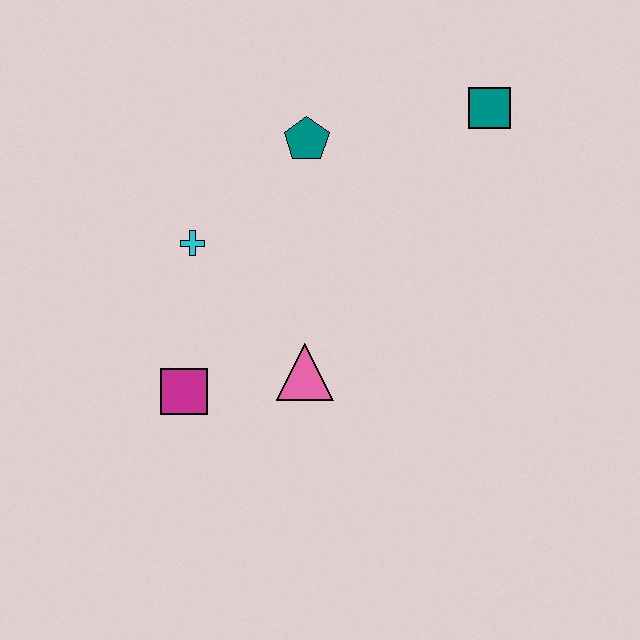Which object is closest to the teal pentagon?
The cyan cross is closest to the teal pentagon.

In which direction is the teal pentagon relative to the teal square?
The teal pentagon is to the left of the teal square.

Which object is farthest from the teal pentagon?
The magenta square is farthest from the teal pentagon.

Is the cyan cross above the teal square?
No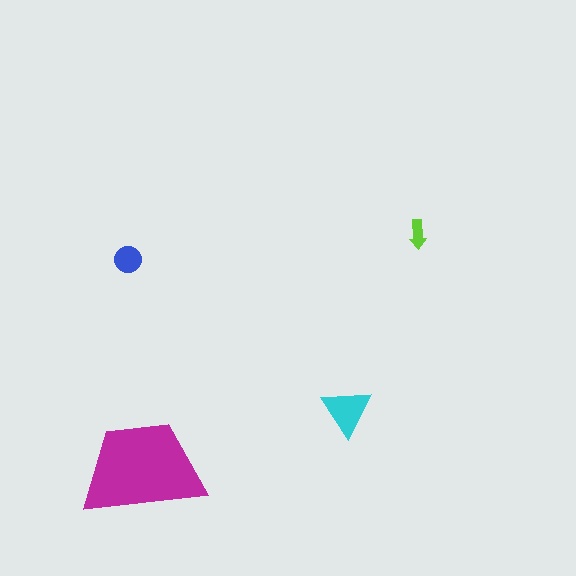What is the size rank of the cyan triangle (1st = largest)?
2nd.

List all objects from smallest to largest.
The lime arrow, the blue circle, the cyan triangle, the magenta trapezoid.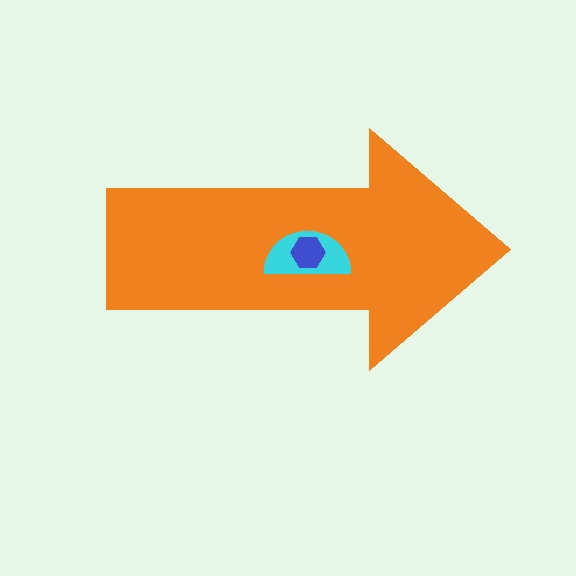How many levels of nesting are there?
3.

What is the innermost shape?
The blue hexagon.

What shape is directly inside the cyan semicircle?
The blue hexagon.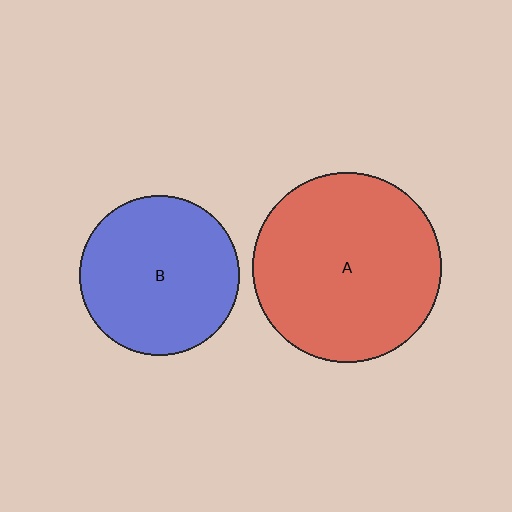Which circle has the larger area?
Circle A (red).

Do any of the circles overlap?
No, none of the circles overlap.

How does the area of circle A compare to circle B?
Approximately 1.4 times.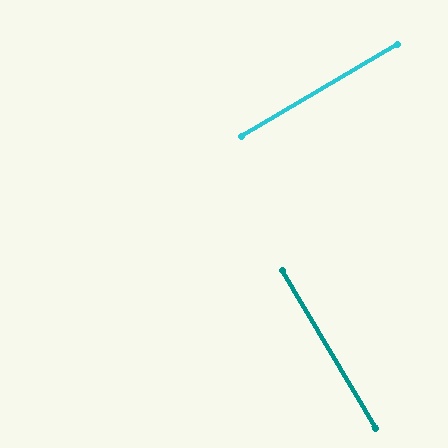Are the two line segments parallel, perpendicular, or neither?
Perpendicular — they meet at approximately 90°.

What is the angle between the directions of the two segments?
Approximately 90 degrees.